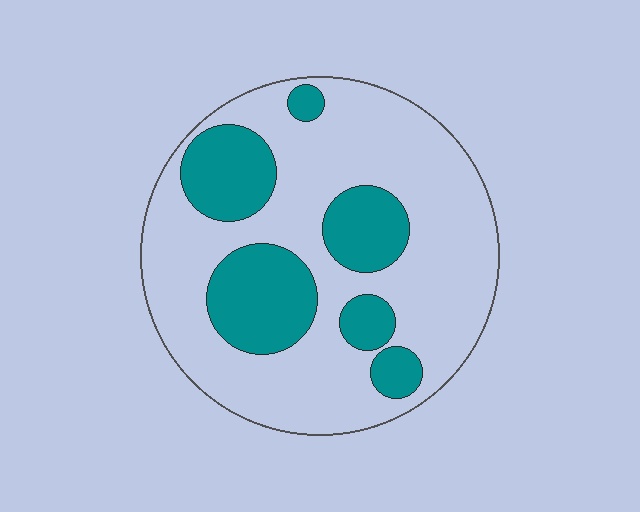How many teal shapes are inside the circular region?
6.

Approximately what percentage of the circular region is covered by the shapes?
Approximately 30%.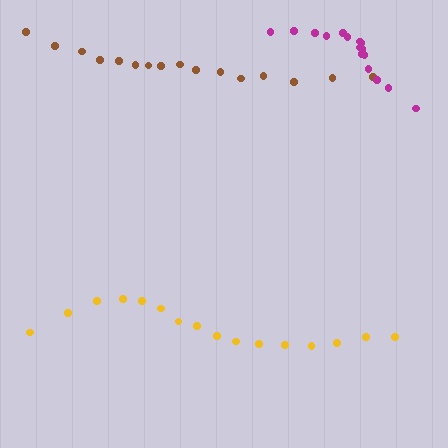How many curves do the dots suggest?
There are 3 distinct paths.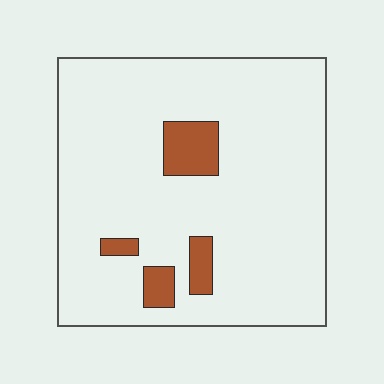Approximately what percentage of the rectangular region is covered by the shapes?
Approximately 10%.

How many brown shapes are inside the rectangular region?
4.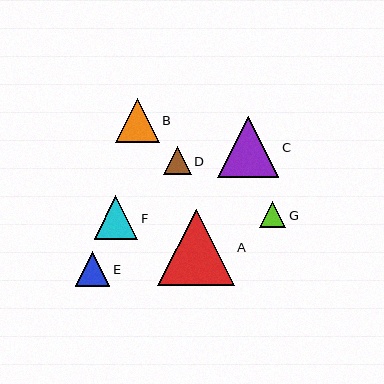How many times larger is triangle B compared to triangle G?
Triangle B is approximately 1.7 times the size of triangle G.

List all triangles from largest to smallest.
From largest to smallest: A, C, F, B, E, D, G.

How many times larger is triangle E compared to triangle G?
Triangle E is approximately 1.3 times the size of triangle G.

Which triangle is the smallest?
Triangle G is the smallest with a size of approximately 26 pixels.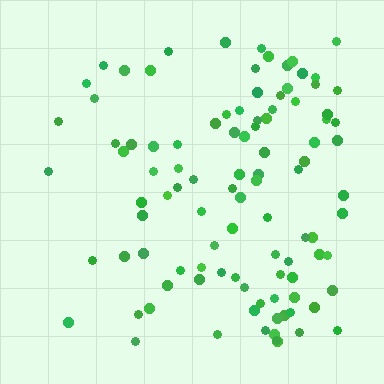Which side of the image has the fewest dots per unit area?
The left.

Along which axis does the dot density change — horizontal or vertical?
Horizontal.